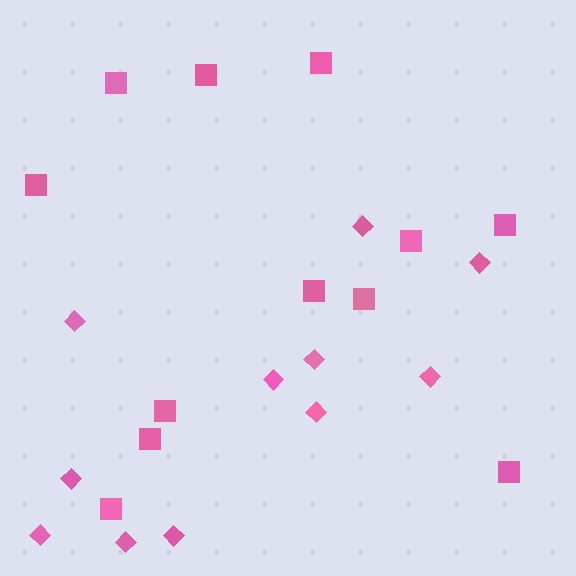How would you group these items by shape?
There are 2 groups: one group of squares (12) and one group of diamonds (11).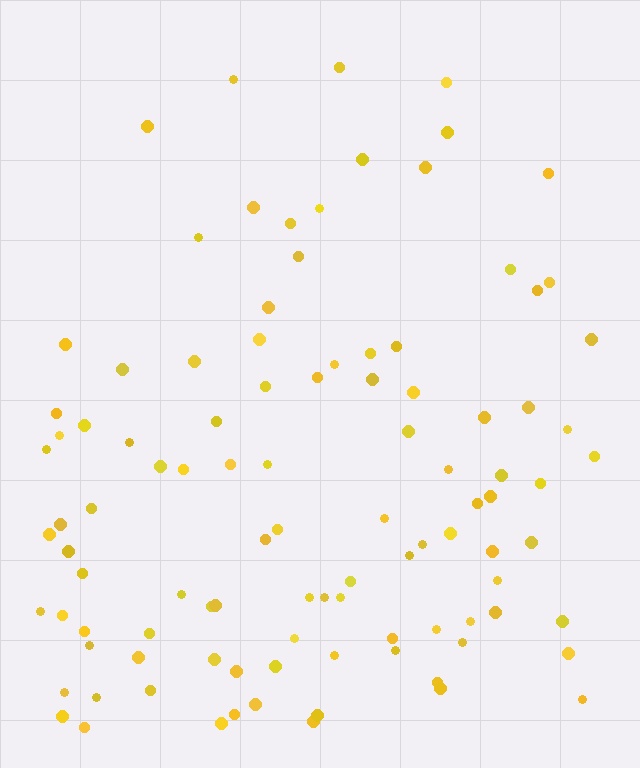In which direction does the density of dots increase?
From top to bottom, with the bottom side densest.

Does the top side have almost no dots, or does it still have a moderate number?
Still a moderate number, just noticeably fewer than the bottom.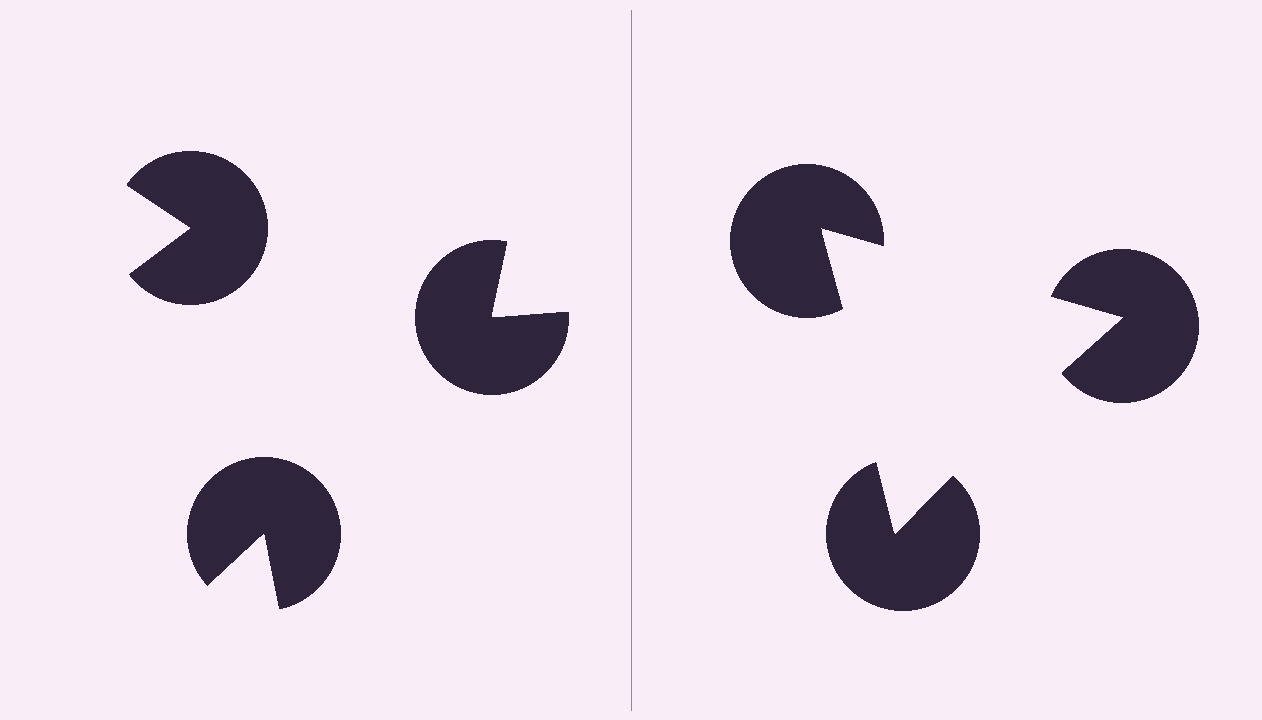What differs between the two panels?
The pac-man discs are positioned identically on both sides; only the wedge orientations differ. On the right they align to a triangle; on the left they are misaligned.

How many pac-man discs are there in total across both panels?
6 — 3 on each side.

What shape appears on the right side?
An illusory triangle.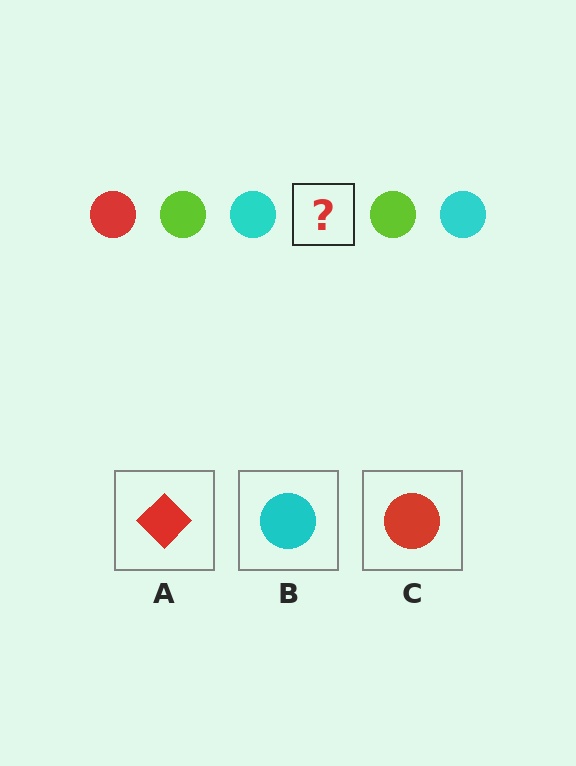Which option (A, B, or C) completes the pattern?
C.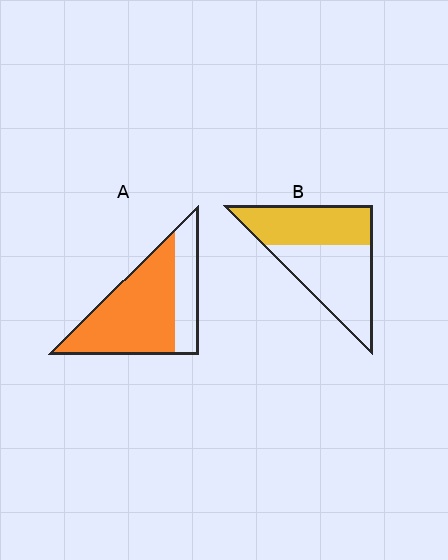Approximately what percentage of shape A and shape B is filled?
A is approximately 70% and B is approximately 45%.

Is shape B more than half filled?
Roughly half.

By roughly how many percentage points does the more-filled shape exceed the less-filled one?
By roughly 25 percentage points (A over B).